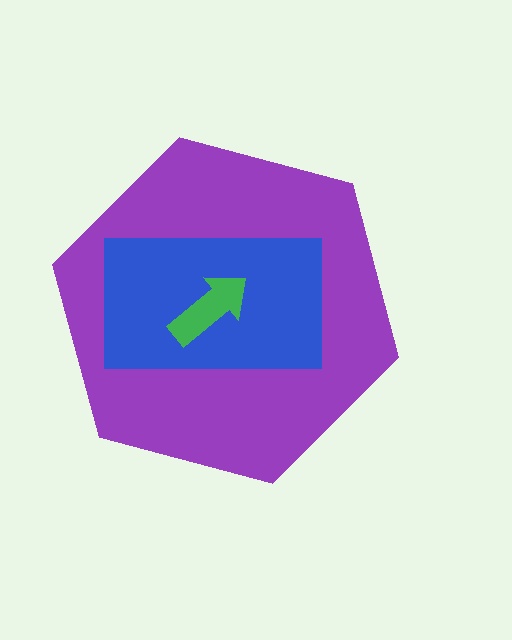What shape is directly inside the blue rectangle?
The green arrow.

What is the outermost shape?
The purple hexagon.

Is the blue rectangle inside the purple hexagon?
Yes.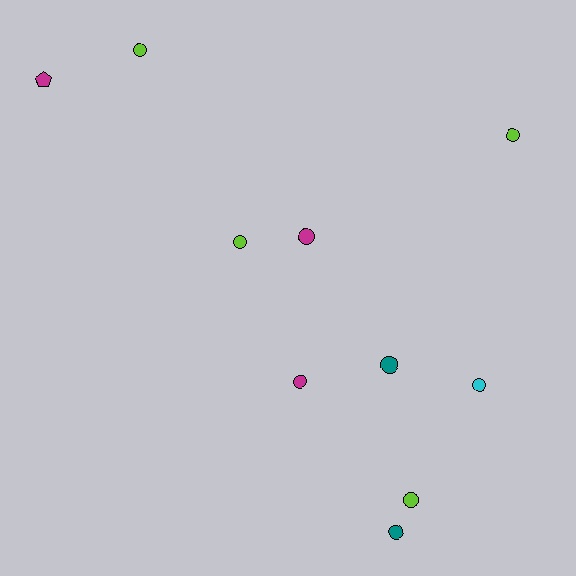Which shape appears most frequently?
Circle, with 9 objects.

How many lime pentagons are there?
There are no lime pentagons.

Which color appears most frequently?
Lime, with 4 objects.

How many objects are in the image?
There are 10 objects.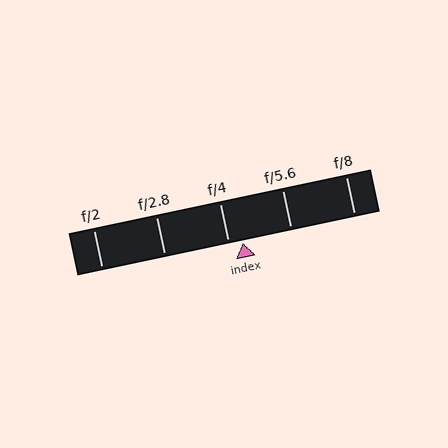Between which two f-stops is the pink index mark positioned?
The index mark is between f/4 and f/5.6.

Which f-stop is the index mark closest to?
The index mark is closest to f/4.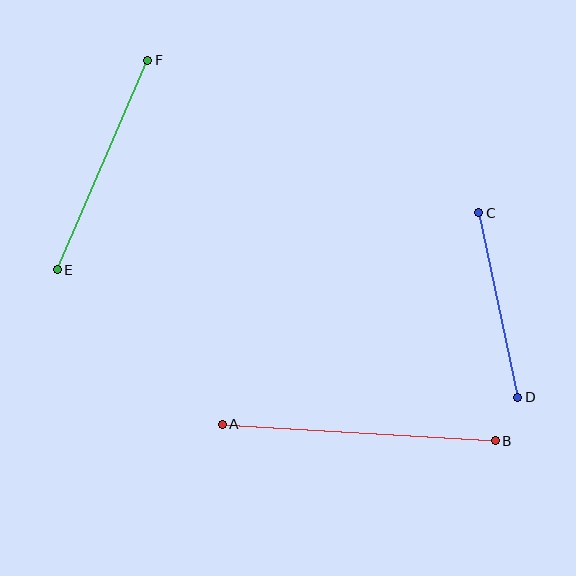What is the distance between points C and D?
The distance is approximately 189 pixels.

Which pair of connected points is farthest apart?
Points A and B are farthest apart.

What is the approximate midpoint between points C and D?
The midpoint is at approximately (498, 305) pixels.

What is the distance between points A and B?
The distance is approximately 274 pixels.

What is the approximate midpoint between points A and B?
The midpoint is at approximately (359, 433) pixels.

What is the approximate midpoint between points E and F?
The midpoint is at approximately (103, 165) pixels.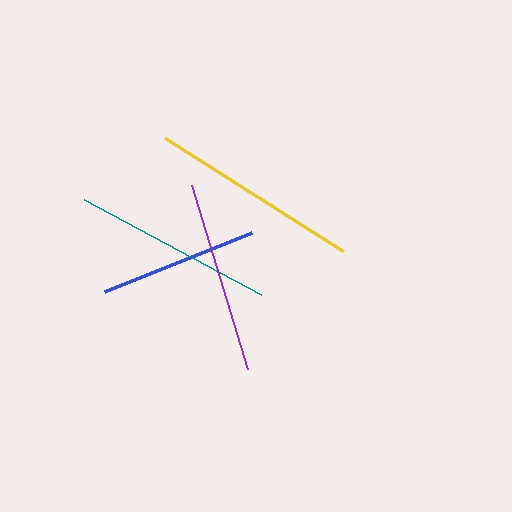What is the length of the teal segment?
The teal segment is approximately 201 pixels long.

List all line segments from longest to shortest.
From longest to shortest: yellow, teal, purple, blue.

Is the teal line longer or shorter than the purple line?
The teal line is longer than the purple line.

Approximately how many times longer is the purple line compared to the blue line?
The purple line is approximately 1.2 times the length of the blue line.